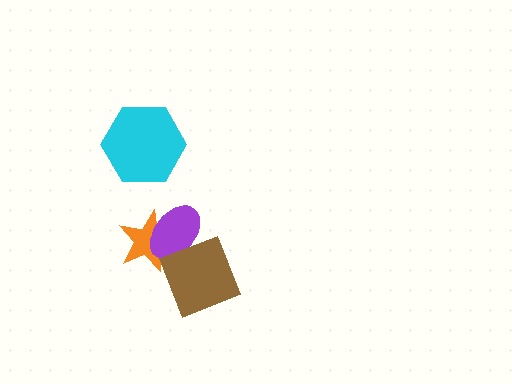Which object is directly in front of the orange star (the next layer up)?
The purple ellipse is directly in front of the orange star.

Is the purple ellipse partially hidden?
Yes, it is partially covered by another shape.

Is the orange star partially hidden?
Yes, it is partially covered by another shape.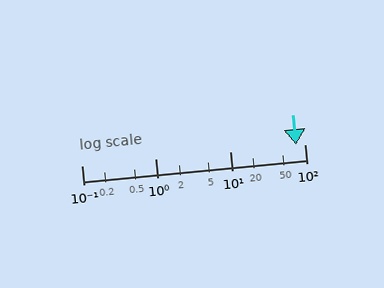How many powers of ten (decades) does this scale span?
The scale spans 3 decades, from 0.1 to 100.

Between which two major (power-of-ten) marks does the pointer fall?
The pointer is between 10 and 100.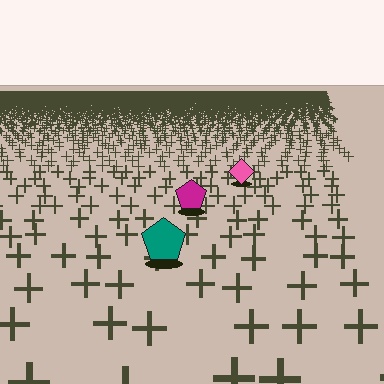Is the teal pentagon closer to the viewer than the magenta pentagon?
Yes. The teal pentagon is closer — you can tell from the texture gradient: the ground texture is coarser near it.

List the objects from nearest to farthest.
From nearest to farthest: the teal pentagon, the magenta pentagon, the pink diamond.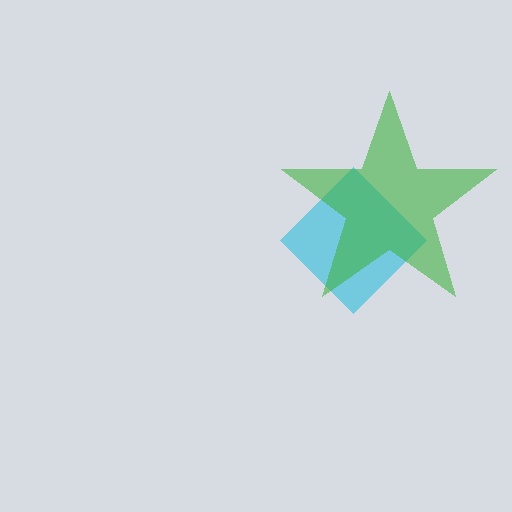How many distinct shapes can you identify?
There are 2 distinct shapes: a cyan diamond, a green star.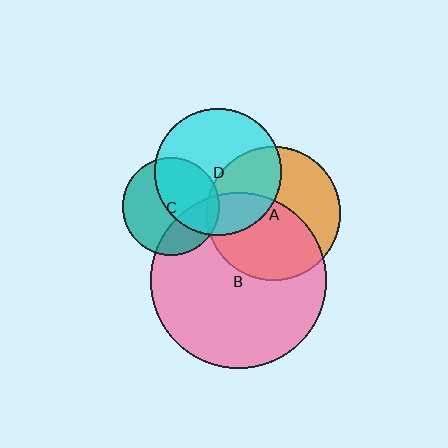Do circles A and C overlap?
Yes.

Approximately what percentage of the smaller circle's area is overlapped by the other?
Approximately 5%.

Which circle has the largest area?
Circle B (pink).